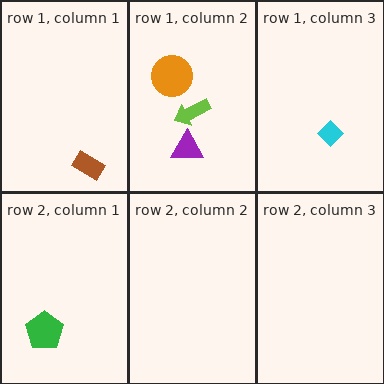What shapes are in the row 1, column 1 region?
The brown rectangle.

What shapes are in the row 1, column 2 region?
The orange circle, the lime arrow, the purple triangle.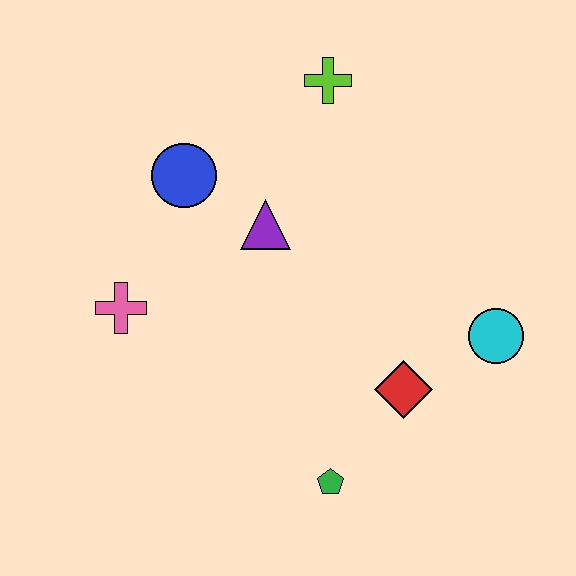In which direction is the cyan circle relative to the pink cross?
The cyan circle is to the right of the pink cross.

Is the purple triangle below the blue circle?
Yes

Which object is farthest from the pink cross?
The cyan circle is farthest from the pink cross.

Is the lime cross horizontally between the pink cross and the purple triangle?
No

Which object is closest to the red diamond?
The cyan circle is closest to the red diamond.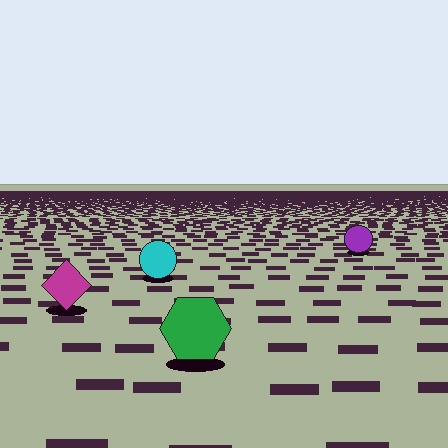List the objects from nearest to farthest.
From nearest to farthest: the green hexagon, the magenta diamond, the cyan circle, the purple circle.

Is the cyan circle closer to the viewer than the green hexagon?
No. The green hexagon is closer — you can tell from the texture gradient: the ground texture is coarser near it.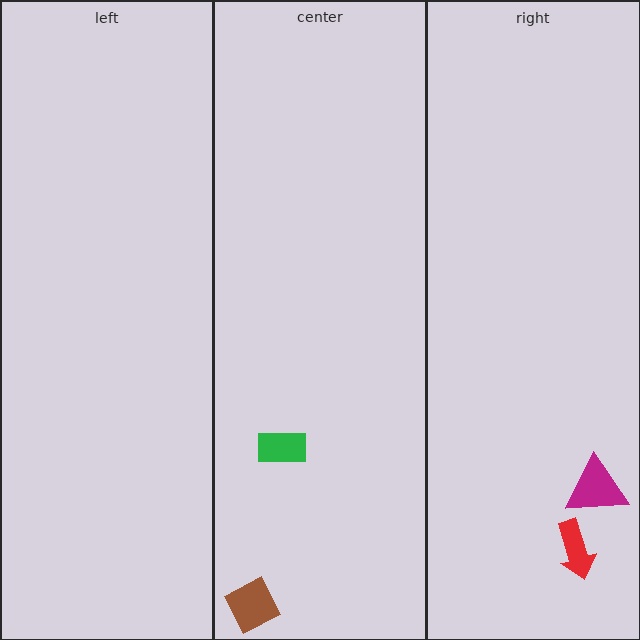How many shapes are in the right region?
2.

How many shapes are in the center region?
2.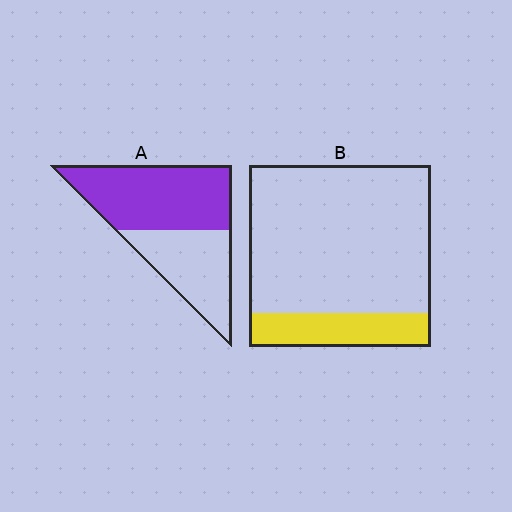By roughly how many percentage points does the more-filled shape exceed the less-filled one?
By roughly 40 percentage points (A over B).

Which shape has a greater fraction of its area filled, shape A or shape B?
Shape A.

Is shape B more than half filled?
No.